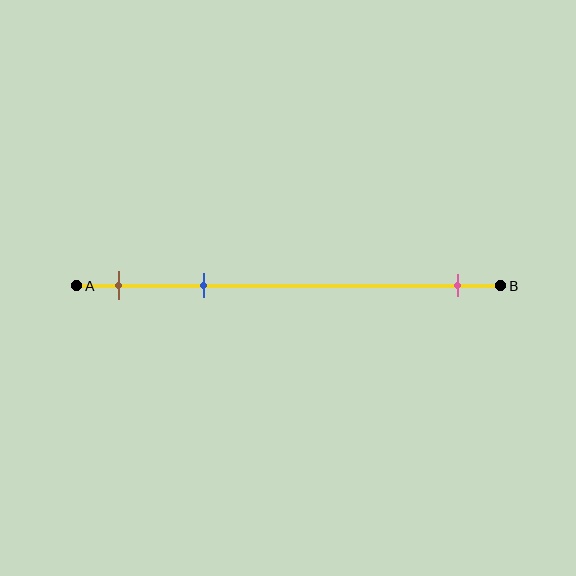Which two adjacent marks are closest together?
The brown and blue marks are the closest adjacent pair.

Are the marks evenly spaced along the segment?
No, the marks are not evenly spaced.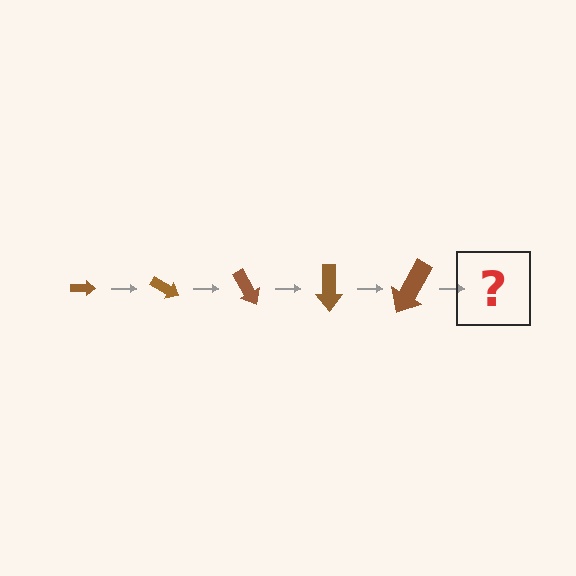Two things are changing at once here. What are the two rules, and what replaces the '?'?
The two rules are that the arrow grows larger each step and it rotates 30 degrees each step. The '?' should be an arrow, larger than the previous one and rotated 150 degrees from the start.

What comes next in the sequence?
The next element should be an arrow, larger than the previous one and rotated 150 degrees from the start.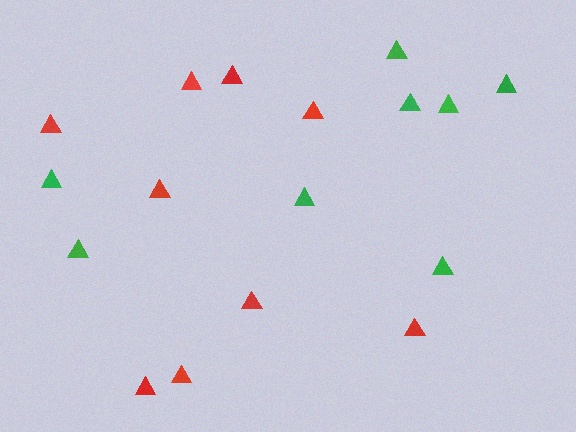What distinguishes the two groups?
There are 2 groups: one group of red triangles (9) and one group of green triangles (8).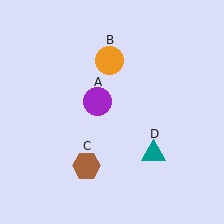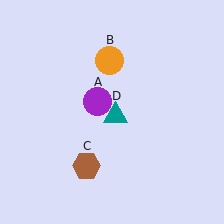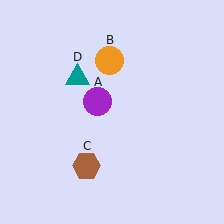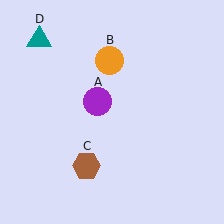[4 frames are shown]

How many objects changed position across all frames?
1 object changed position: teal triangle (object D).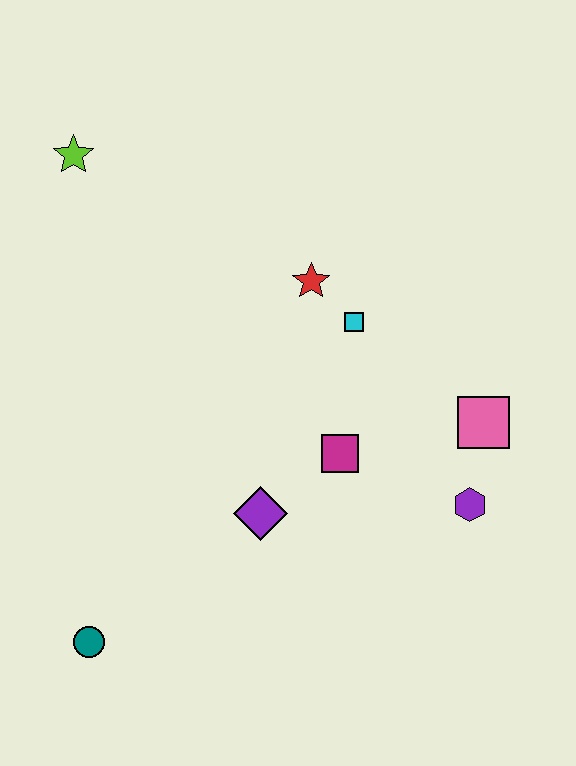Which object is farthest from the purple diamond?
The lime star is farthest from the purple diamond.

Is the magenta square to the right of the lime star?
Yes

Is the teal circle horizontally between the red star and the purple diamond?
No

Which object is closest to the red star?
The cyan square is closest to the red star.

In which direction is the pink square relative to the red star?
The pink square is to the right of the red star.